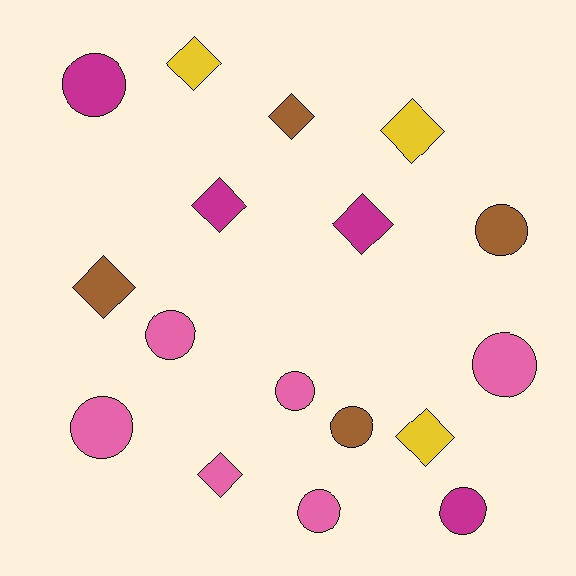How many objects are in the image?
There are 17 objects.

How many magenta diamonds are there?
There are 2 magenta diamonds.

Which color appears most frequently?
Pink, with 6 objects.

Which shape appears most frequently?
Circle, with 9 objects.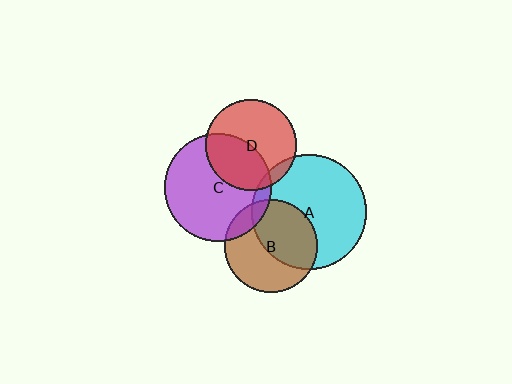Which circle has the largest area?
Circle A (cyan).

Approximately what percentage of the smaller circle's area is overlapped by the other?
Approximately 10%.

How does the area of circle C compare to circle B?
Approximately 1.3 times.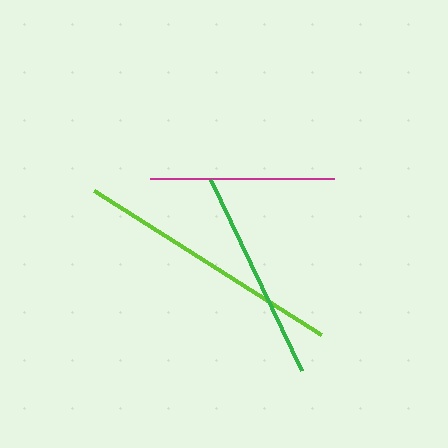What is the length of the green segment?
The green segment is approximately 212 pixels long.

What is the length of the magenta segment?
The magenta segment is approximately 184 pixels long.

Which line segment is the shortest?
The magenta line is the shortest at approximately 184 pixels.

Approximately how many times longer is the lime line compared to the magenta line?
The lime line is approximately 1.5 times the length of the magenta line.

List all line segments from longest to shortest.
From longest to shortest: lime, green, magenta.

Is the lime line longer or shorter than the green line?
The lime line is longer than the green line.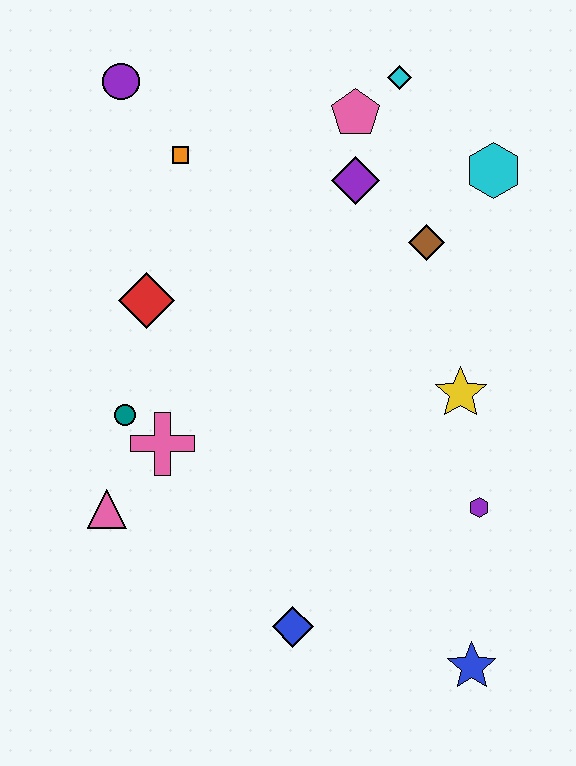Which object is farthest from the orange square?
The blue star is farthest from the orange square.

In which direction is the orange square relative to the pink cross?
The orange square is above the pink cross.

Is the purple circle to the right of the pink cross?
No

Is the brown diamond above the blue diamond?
Yes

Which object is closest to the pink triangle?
The pink cross is closest to the pink triangle.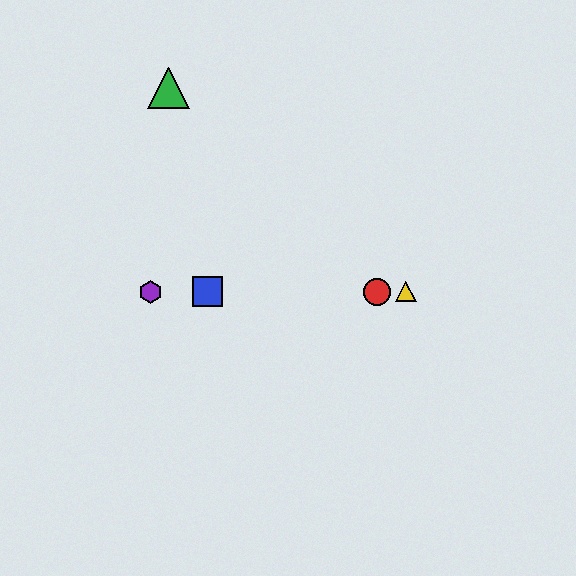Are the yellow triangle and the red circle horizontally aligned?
Yes, both are at y≈292.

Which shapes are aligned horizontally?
The red circle, the blue square, the yellow triangle, the purple hexagon are aligned horizontally.